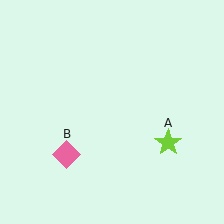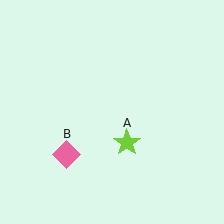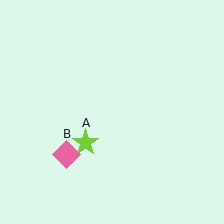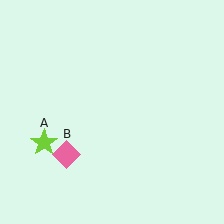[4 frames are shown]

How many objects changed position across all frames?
1 object changed position: lime star (object A).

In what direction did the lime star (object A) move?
The lime star (object A) moved left.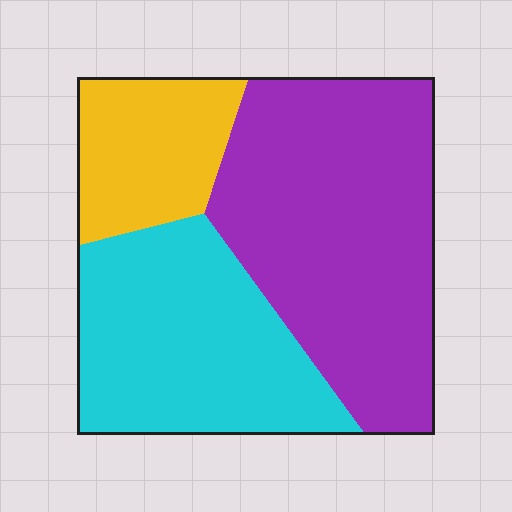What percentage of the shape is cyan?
Cyan covers around 35% of the shape.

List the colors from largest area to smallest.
From largest to smallest: purple, cyan, yellow.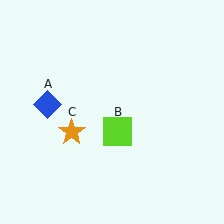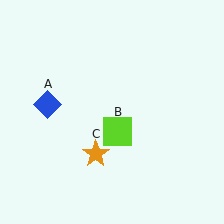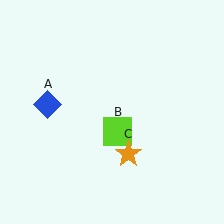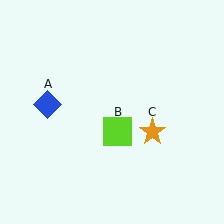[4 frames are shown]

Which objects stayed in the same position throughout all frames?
Blue diamond (object A) and lime square (object B) remained stationary.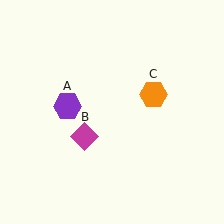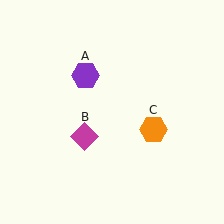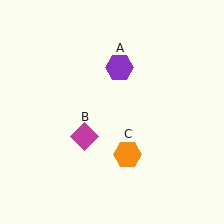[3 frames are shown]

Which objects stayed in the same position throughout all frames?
Magenta diamond (object B) remained stationary.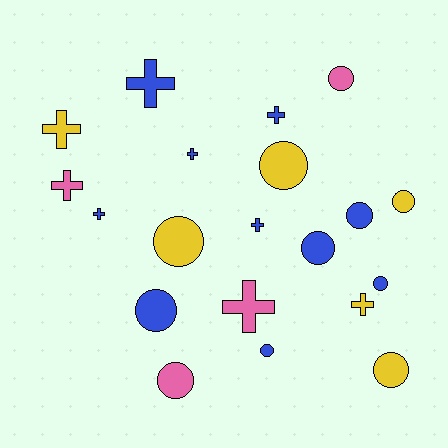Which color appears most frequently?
Blue, with 10 objects.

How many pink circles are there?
There are 2 pink circles.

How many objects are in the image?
There are 20 objects.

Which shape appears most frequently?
Circle, with 11 objects.